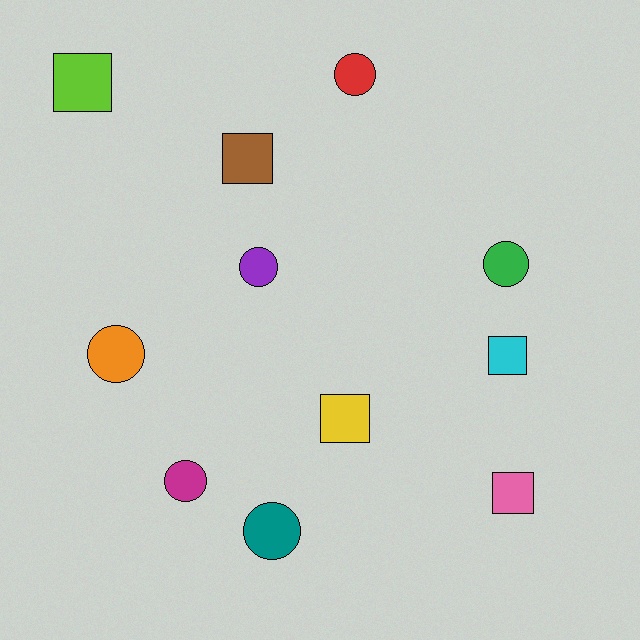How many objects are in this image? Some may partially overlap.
There are 11 objects.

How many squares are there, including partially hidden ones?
There are 5 squares.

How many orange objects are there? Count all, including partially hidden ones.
There is 1 orange object.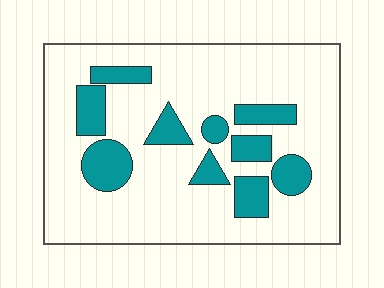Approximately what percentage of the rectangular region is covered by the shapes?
Approximately 20%.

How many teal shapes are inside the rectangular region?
10.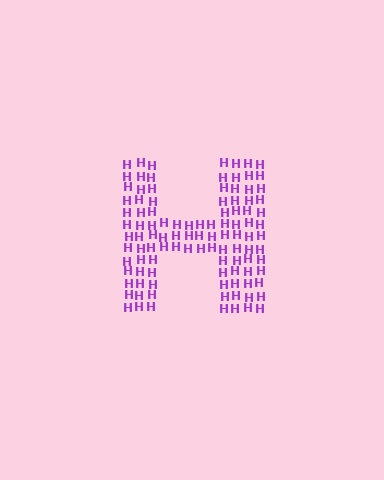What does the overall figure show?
The overall figure shows the letter H.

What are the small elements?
The small elements are letter H's.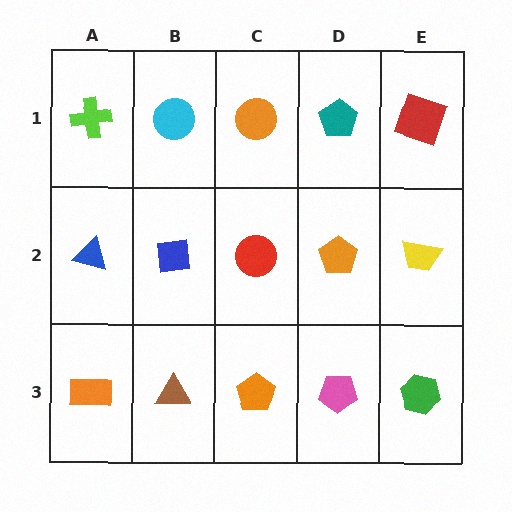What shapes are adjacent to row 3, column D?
An orange pentagon (row 2, column D), an orange pentagon (row 3, column C), a green hexagon (row 3, column E).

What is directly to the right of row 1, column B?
An orange circle.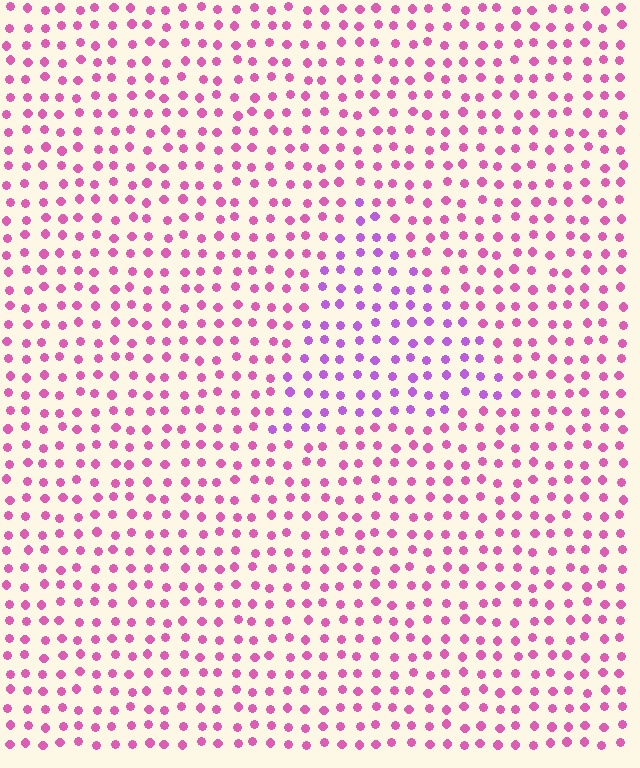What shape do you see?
I see a triangle.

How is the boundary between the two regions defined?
The boundary is defined purely by a slight shift in hue (about 35 degrees). Spacing, size, and orientation are identical on both sides.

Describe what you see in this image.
The image is filled with small pink elements in a uniform arrangement. A triangle-shaped region is visible where the elements are tinted to a slightly different hue, forming a subtle color boundary.